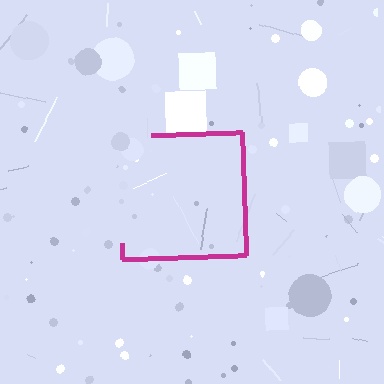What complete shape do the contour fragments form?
The contour fragments form a square.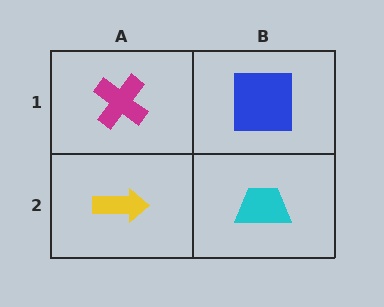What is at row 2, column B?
A cyan trapezoid.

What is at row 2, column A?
A yellow arrow.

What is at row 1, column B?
A blue square.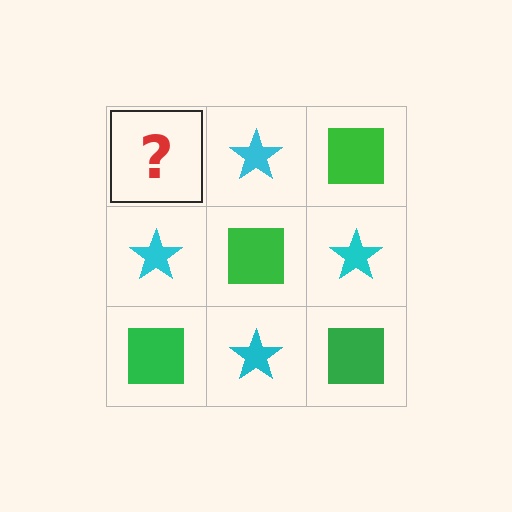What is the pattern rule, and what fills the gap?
The rule is that it alternates green square and cyan star in a checkerboard pattern. The gap should be filled with a green square.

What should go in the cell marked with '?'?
The missing cell should contain a green square.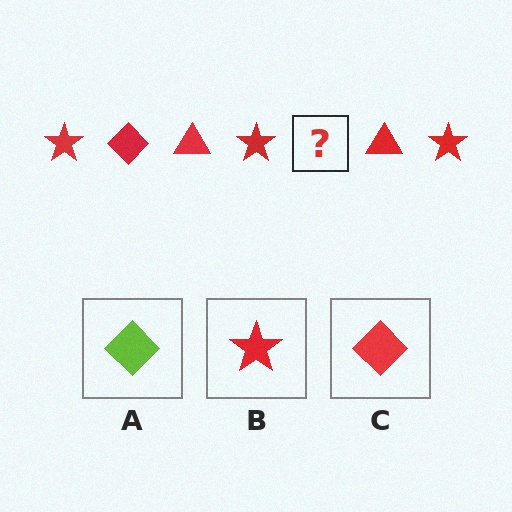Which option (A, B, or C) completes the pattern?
C.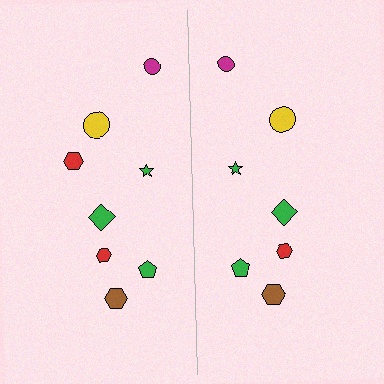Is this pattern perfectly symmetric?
No, the pattern is not perfectly symmetric. A red hexagon is missing from the right side.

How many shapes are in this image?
There are 15 shapes in this image.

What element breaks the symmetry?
A red hexagon is missing from the right side.